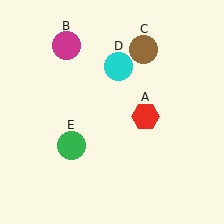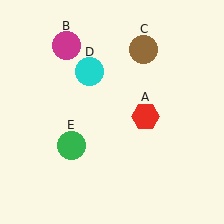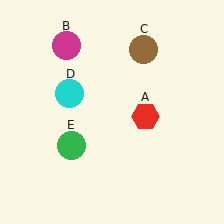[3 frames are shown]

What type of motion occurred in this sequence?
The cyan circle (object D) rotated counterclockwise around the center of the scene.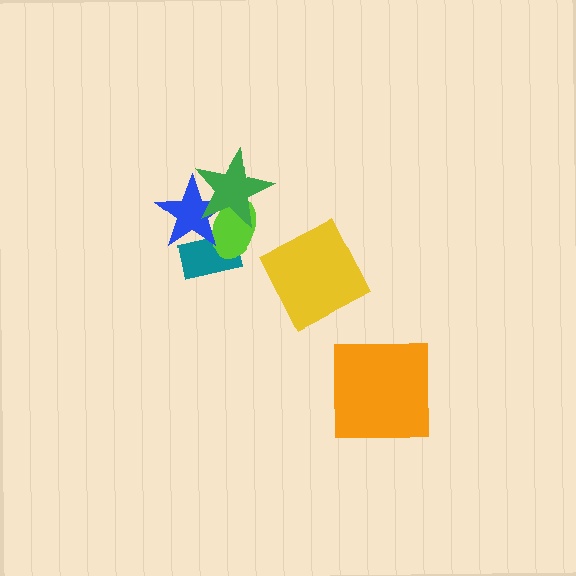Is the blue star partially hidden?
Yes, it is partially covered by another shape.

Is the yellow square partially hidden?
No, no other shape covers it.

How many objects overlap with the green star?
2 objects overlap with the green star.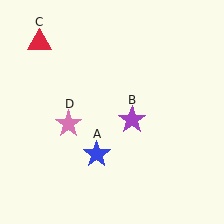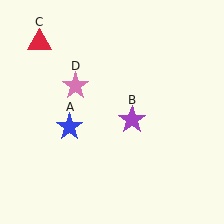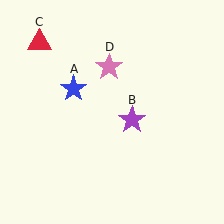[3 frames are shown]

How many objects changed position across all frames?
2 objects changed position: blue star (object A), pink star (object D).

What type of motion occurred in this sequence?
The blue star (object A), pink star (object D) rotated clockwise around the center of the scene.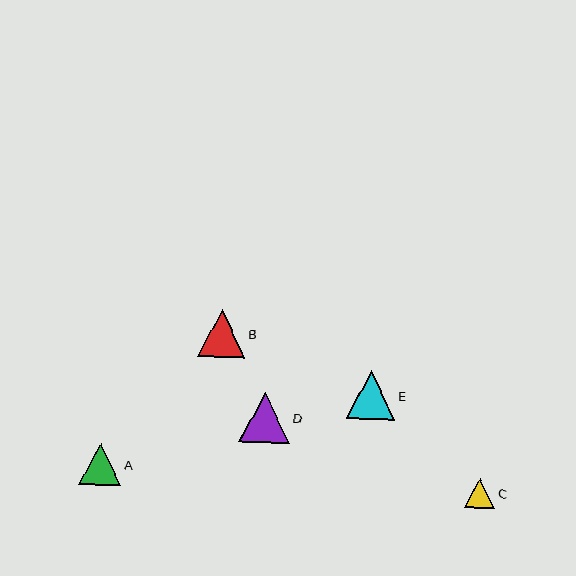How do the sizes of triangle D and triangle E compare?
Triangle D and triangle E are approximately the same size.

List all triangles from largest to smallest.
From largest to smallest: D, E, B, A, C.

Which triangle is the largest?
Triangle D is the largest with a size of approximately 50 pixels.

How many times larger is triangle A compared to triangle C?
Triangle A is approximately 1.4 times the size of triangle C.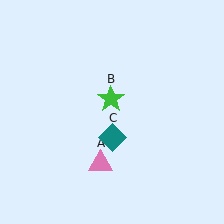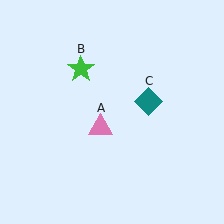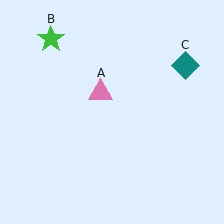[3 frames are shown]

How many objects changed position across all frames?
3 objects changed position: pink triangle (object A), green star (object B), teal diamond (object C).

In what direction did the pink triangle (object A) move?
The pink triangle (object A) moved up.